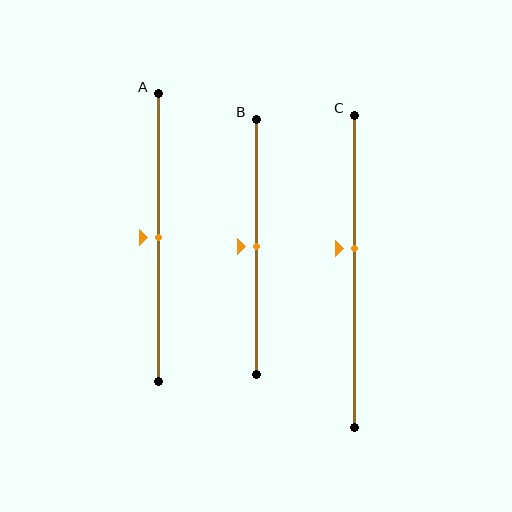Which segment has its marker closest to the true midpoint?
Segment A has its marker closest to the true midpoint.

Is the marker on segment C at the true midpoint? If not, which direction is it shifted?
No, the marker on segment C is shifted upward by about 7% of the segment length.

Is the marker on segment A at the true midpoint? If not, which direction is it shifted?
Yes, the marker on segment A is at the true midpoint.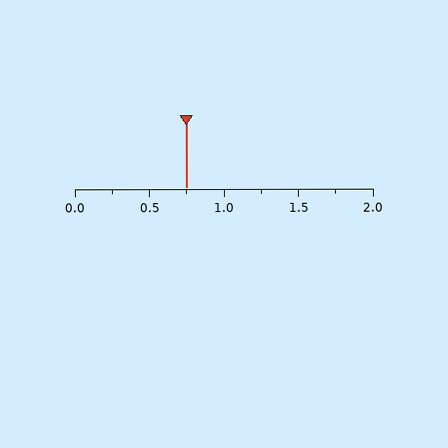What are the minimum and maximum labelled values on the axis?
The axis runs from 0.0 to 2.0.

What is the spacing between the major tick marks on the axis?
The major ticks are spaced 0.5 apart.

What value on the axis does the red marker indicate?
The marker indicates approximately 0.75.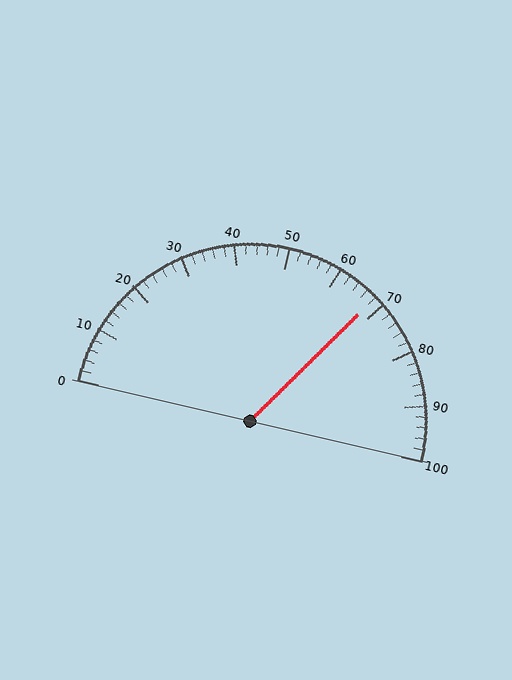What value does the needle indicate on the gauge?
The needle indicates approximately 68.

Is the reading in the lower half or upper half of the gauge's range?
The reading is in the upper half of the range (0 to 100).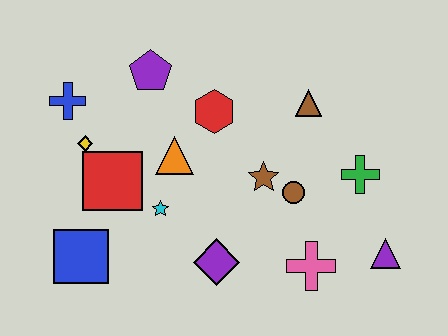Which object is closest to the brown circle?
The brown star is closest to the brown circle.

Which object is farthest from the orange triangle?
The purple triangle is farthest from the orange triangle.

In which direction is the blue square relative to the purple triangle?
The blue square is to the left of the purple triangle.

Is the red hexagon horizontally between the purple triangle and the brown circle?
No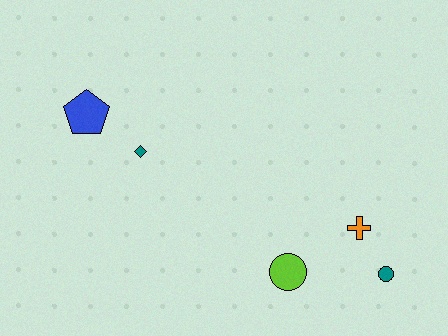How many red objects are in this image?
There are no red objects.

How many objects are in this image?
There are 5 objects.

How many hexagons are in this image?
There are no hexagons.